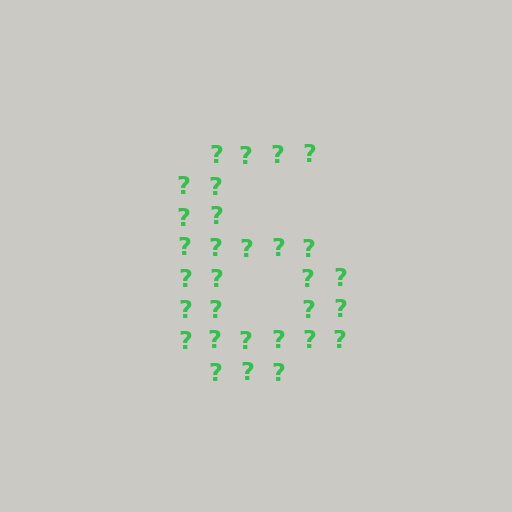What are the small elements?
The small elements are question marks.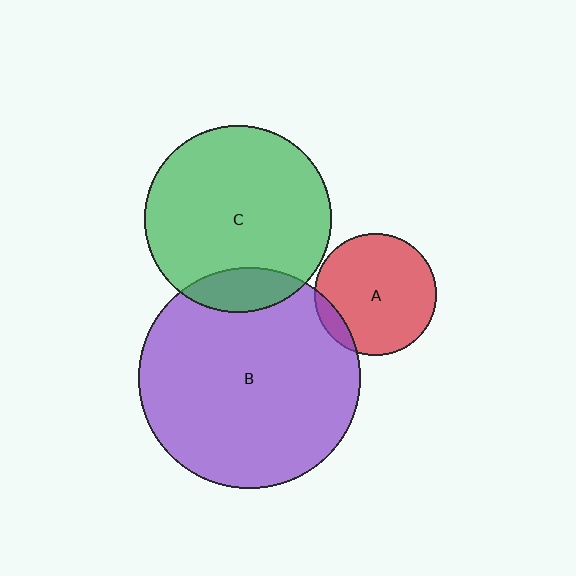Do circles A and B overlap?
Yes.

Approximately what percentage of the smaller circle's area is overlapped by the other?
Approximately 10%.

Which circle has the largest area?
Circle B (purple).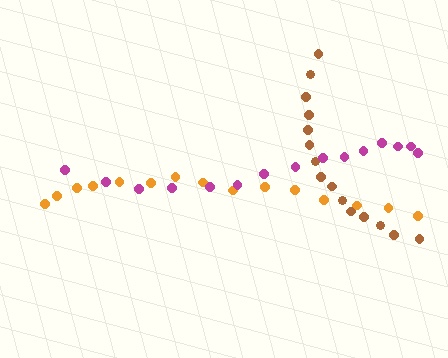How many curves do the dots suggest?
There are 3 distinct paths.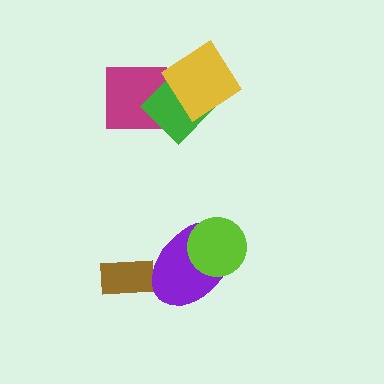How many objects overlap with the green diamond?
2 objects overlap with the green diamond.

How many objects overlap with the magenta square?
1 object overlaps with the magenta square.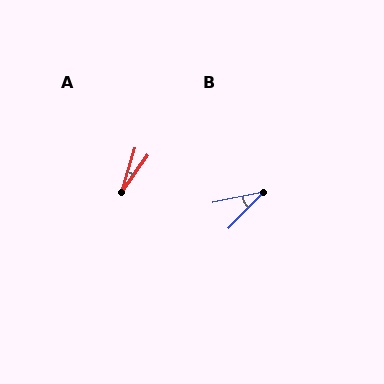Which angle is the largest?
B, at approximately 34 degrees.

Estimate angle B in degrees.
Approximately 34 degrees.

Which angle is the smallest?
A, at approximately 18 degrees.